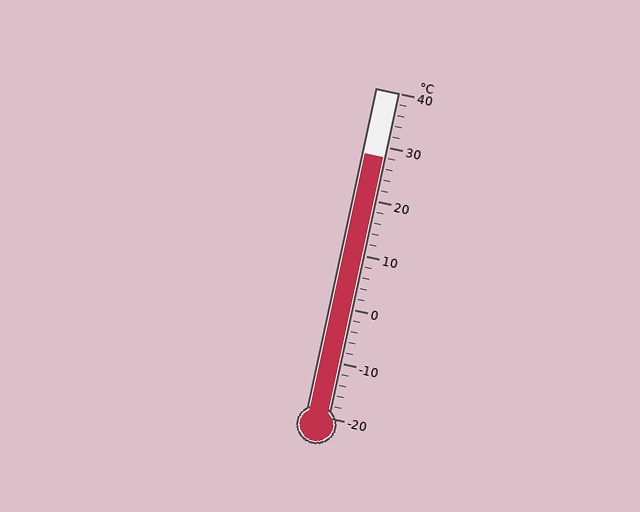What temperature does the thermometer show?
The thermometer shows approximately 28°C.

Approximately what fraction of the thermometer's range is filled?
The thermometer is filled to approximately 80% of its range.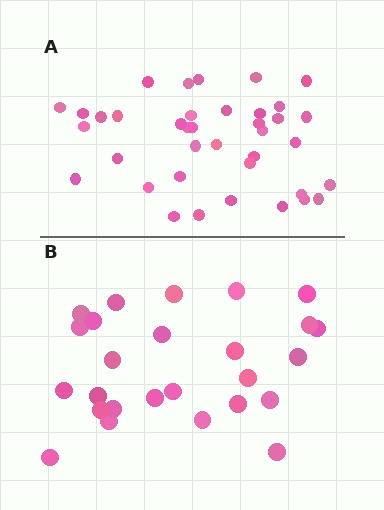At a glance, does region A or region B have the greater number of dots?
Region A (the top region) has more dots.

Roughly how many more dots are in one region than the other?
Region A has roughly 12 or so more dots than region B.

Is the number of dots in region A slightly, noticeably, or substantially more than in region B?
Region A has substantially more. The ratio is roughly 1.5 to 1.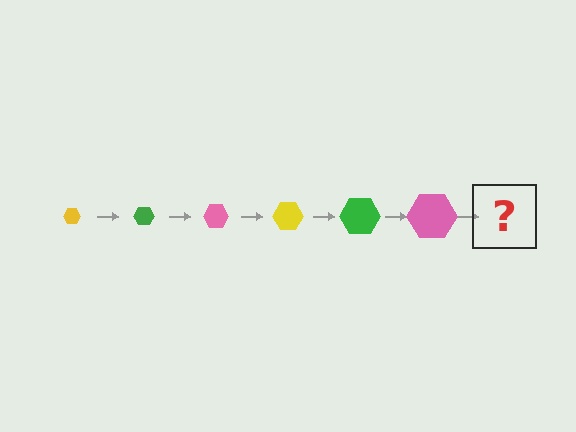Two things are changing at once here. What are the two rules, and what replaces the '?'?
The two rules are that the hexagon grows larger each step and the color cycles through yellow, green, and pink. The '?' should be a yellow hexagon, larger than the previous one.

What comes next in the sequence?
The next element should be a yellow hexagon, larger than the previous one.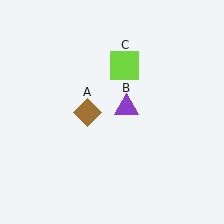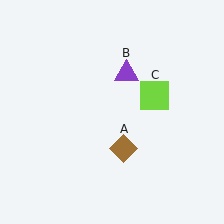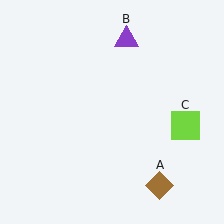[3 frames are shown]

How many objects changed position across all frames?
3 objects changed position: brown diamond (object A), purple triangle (object B), lime square (object C).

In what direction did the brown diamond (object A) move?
The brown diamond (object A) moved down and to the right.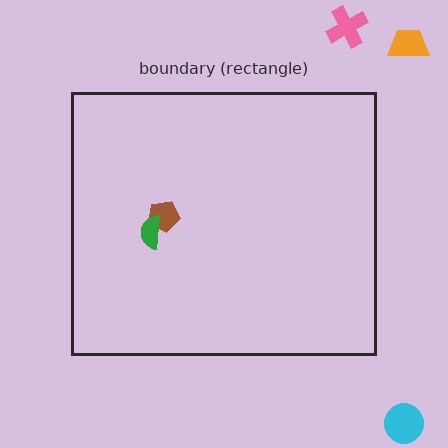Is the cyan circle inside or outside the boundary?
Outside.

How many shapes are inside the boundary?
2 inside, 3 outside.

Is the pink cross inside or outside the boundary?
Outside.